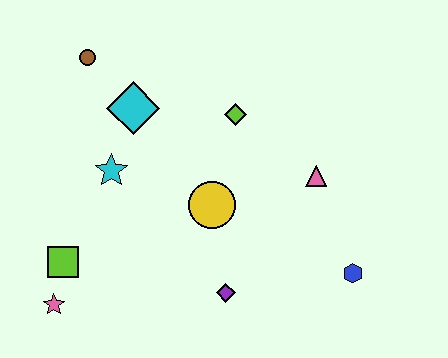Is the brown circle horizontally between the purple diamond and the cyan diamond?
No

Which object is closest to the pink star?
The lime square is closest to the pink star.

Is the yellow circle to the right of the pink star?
Yes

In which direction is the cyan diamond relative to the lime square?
The cyan diamond is above the lime square.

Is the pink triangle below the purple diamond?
No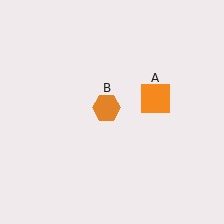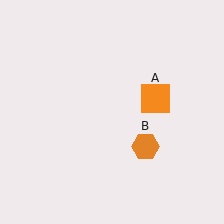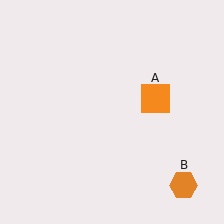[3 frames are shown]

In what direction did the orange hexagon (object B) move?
The orange hexagon (object B) moved down and to the right.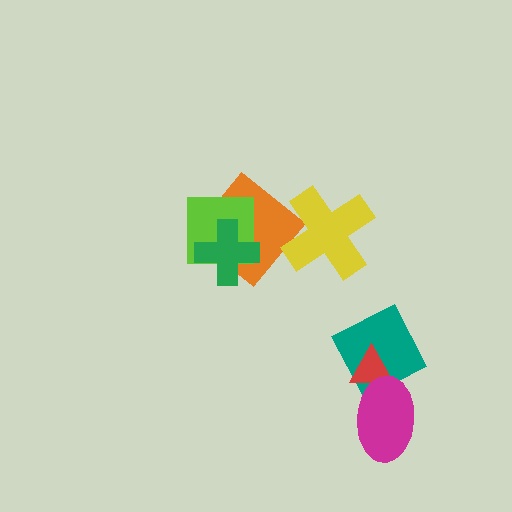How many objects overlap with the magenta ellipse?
2 objects overlap with the magenta ellipse.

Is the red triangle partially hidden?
Yes, it is partially covered by another shape.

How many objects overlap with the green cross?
2 objects overlap with the green cross.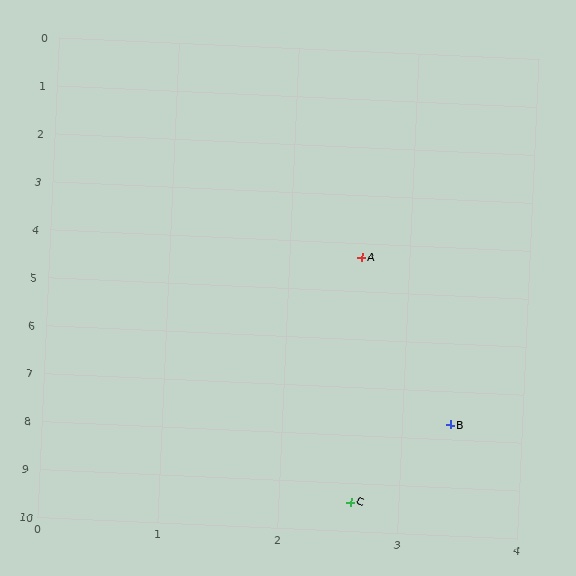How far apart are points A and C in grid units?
Points A and C are about 5.1 grid units apart.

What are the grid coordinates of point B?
Point B is at approximately (3.4, 7.7).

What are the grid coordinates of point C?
Point C is at approximately (2.6, 9.4).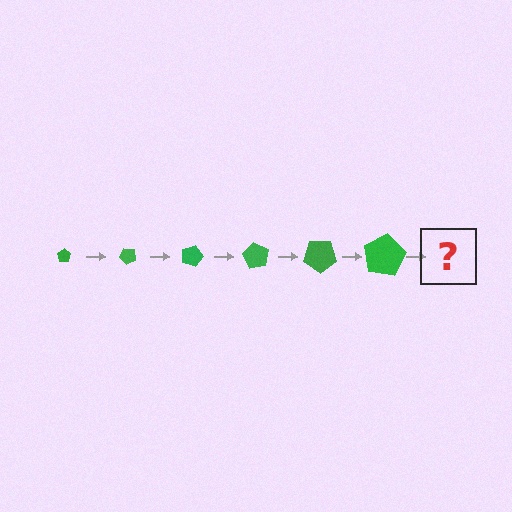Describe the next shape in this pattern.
It should be a pentagon, larger than the previous one and rotated 270 degrees from the start.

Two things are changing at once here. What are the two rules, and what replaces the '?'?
The two rules are that the pentagon grows larger each step and it rotates 45 degrees each step. The '?' should be a pentagon, larger than the previous one and rotated 270 degrees from the start.